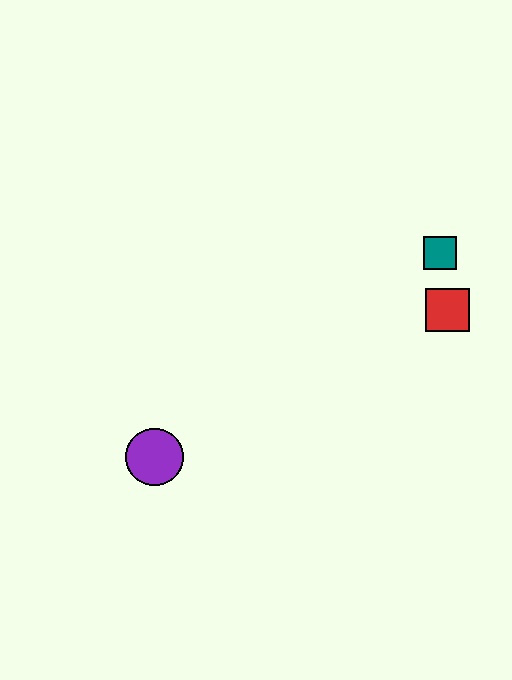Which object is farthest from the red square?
The purple circle is farthest from the red square.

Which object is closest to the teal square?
The red square is closest to the teal square.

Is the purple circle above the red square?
No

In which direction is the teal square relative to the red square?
The teal square is above the red square.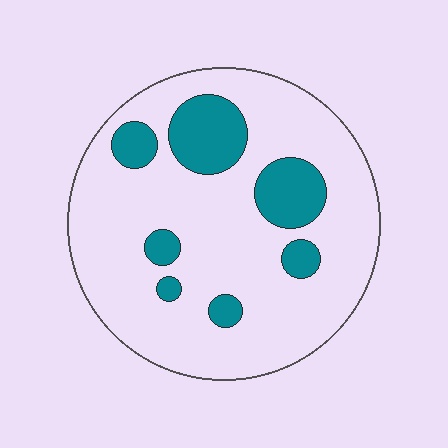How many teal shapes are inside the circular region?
7.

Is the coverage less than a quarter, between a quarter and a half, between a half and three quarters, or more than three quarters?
Less than a quarter.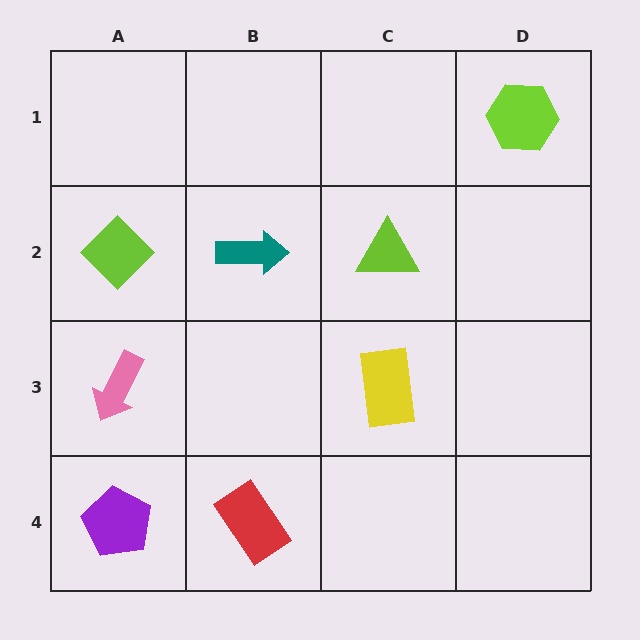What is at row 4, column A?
A purple pentagon.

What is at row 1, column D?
A lime hexagon.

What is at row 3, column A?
A pink arrow.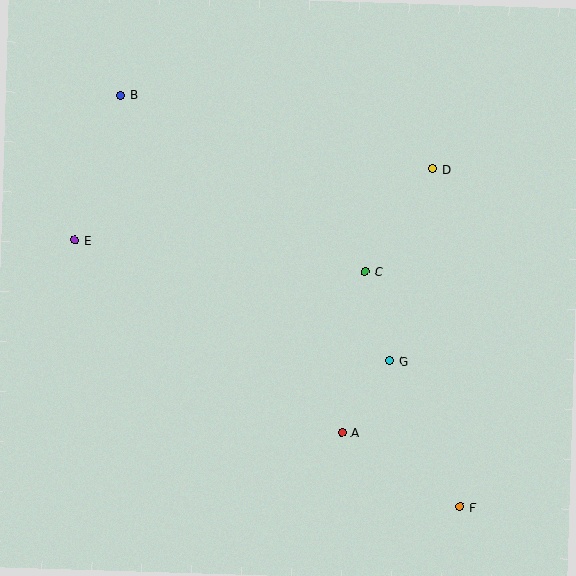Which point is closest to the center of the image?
Point C at (365, 272) is closest to the center.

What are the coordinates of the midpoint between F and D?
The midpoint between F and D is at (446, 338).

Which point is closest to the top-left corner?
Point B is closest to the top-left corner.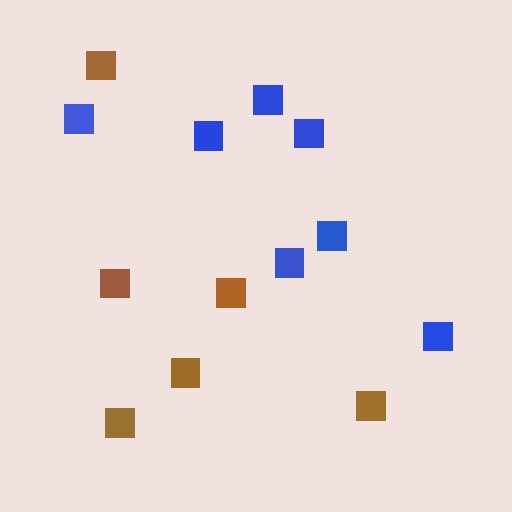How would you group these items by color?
There are 2 groups: one group of blue squares (7) and one group of brown squares (6).